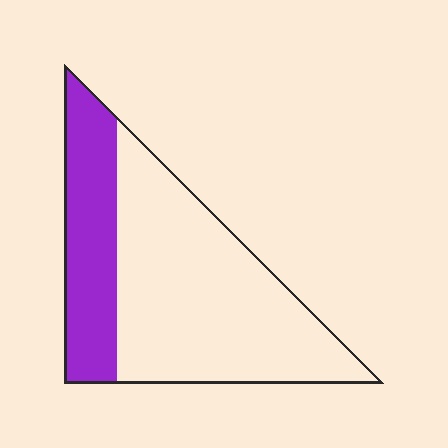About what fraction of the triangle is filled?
About one third (1/3).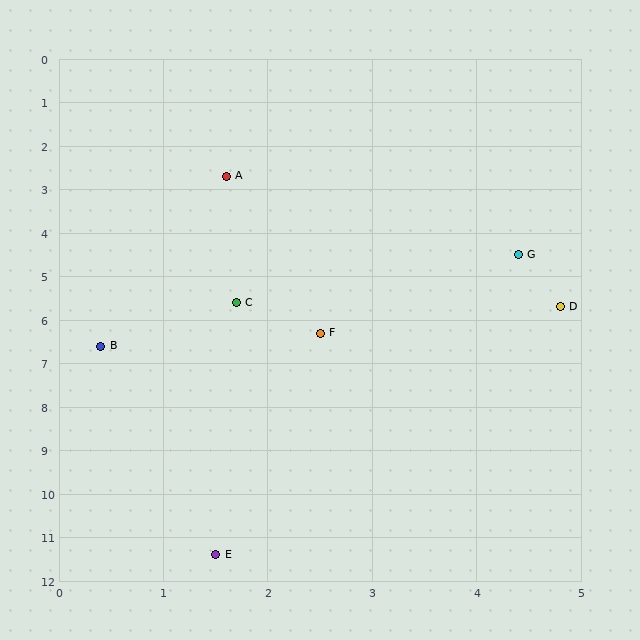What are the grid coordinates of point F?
Point F is at approximately (2.5, 6.3).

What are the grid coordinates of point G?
Point G is at approximately (4.4, 4.5).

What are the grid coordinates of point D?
Point D is at approximately (4.8, 5.7).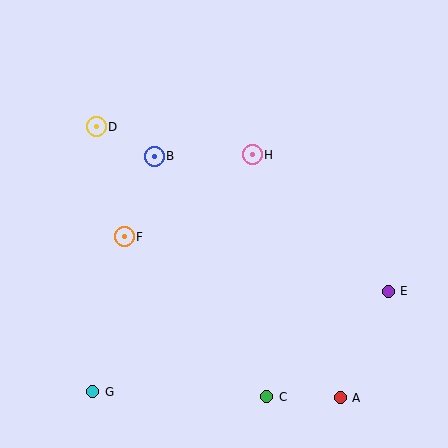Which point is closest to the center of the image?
Point H at (252, 155) is closest to the center.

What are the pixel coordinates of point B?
Point B is at (154, 156).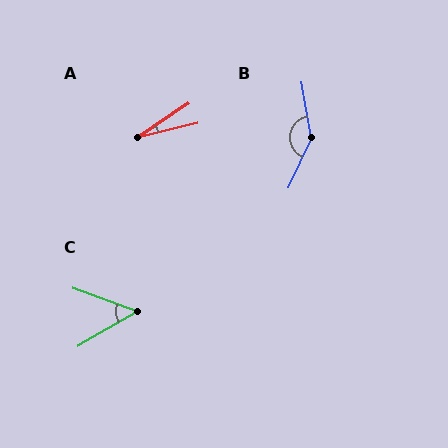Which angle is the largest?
B, at approximately 146 degrees.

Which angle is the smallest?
A, at approximately 20 degrees.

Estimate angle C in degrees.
Approximately 50 degrees.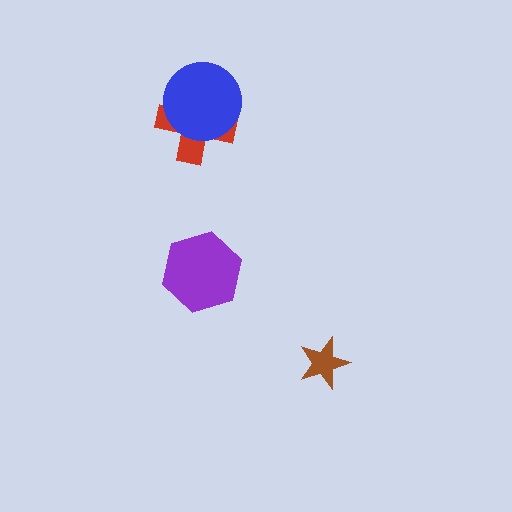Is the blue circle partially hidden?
No, no other shape covers it.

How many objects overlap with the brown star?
0 objects overlap with the brown star.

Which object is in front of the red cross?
The blue circle is in front of the red cross.